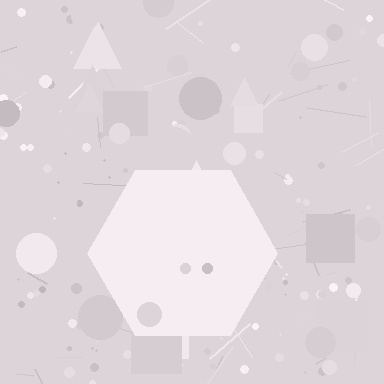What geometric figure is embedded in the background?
A hexagon is embedded in the background.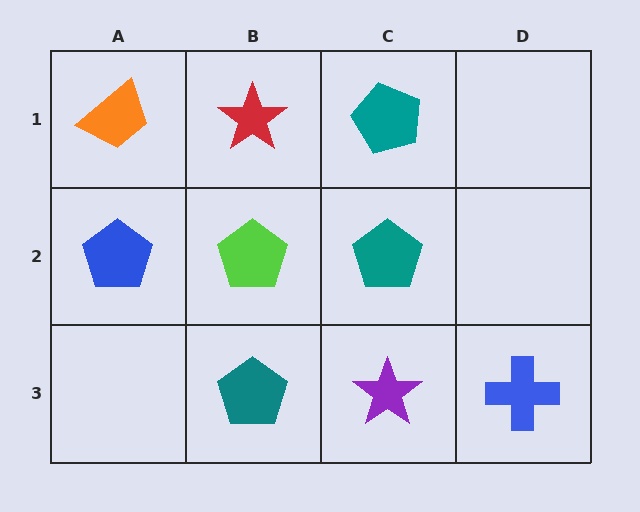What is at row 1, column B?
A red star.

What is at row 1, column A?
An orange trapezoid.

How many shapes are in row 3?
3 shapes.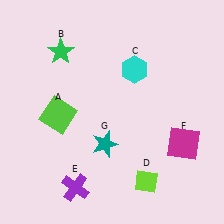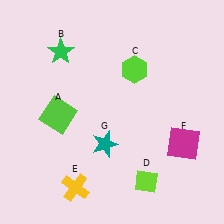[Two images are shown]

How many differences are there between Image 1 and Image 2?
There are 2 differences between the two images.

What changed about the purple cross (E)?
In Image 1, E is purple. In Image 2, it changed to yellow.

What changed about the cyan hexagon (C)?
In Image 1, C is cyan. In Image 2, it changed to lime.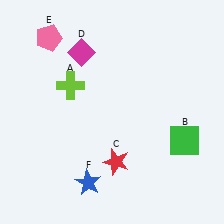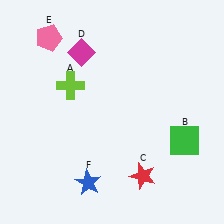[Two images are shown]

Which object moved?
The red star (C) moved right.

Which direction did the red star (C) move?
The red star (C) moved right.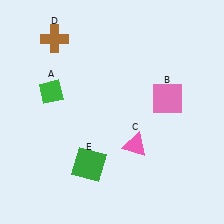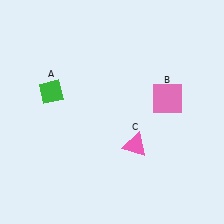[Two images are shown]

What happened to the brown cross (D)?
The brown cross (D) was removed in Image 2. It was in the top-left area of Image 1.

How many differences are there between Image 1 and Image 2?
There are 2 differences between the two images.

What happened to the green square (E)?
The green square (E) was removed in Image 2. It was in the bottom-left area of Image 1.